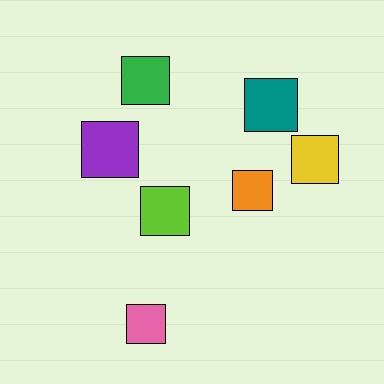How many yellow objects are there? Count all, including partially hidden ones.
There is 1 yellow object.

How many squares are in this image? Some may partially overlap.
There are 7 squares.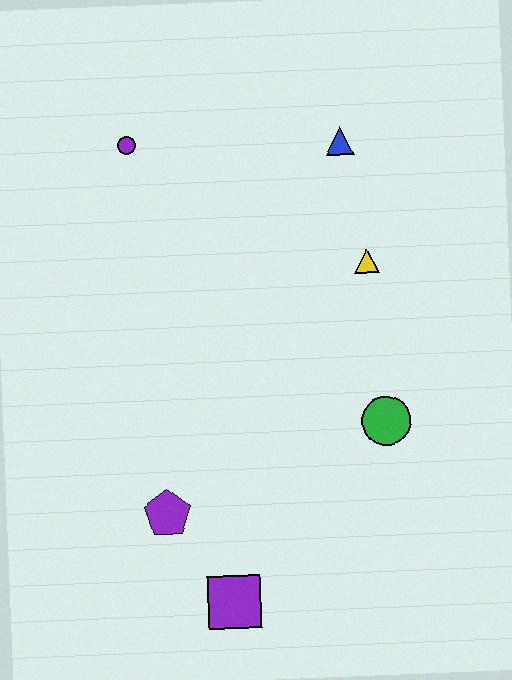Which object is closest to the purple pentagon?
The purple square is closest to the purple pentagon.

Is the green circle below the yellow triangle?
Yes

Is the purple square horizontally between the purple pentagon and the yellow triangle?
Yes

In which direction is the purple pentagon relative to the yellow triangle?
The purple pentagon is below the yellow triangle.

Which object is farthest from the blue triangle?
The purple square is farthest from the blue triangle.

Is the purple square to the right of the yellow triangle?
No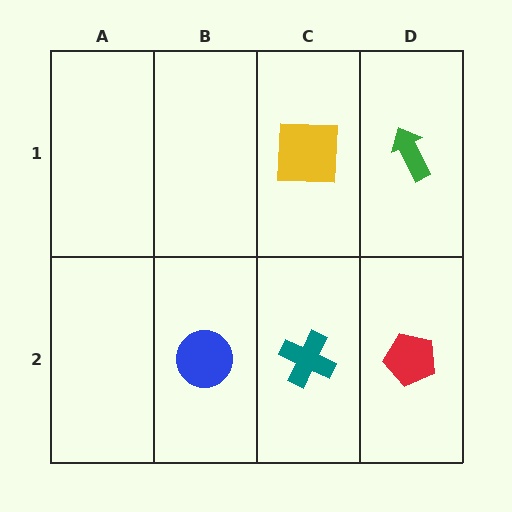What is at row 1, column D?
A green arrow.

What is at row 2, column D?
A red pentagon.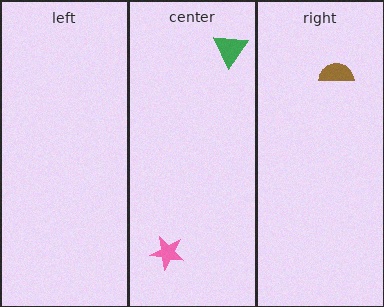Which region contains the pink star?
The center region.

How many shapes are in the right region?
1.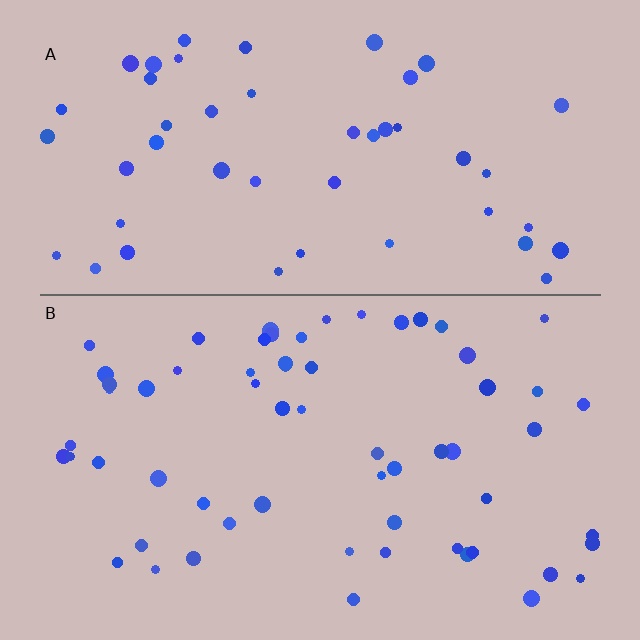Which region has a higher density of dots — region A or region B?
B (the bottom).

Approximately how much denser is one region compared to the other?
Approximately 1.3× — region B over region A.